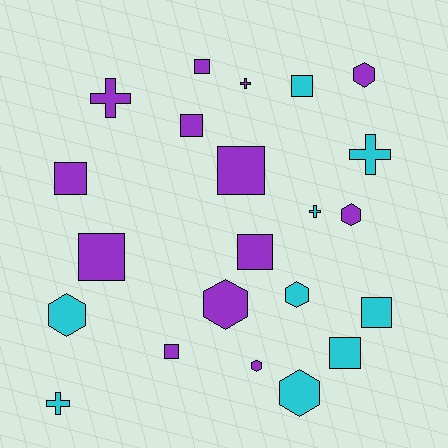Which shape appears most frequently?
Square, with 10 objects.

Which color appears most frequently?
Purple, with 13 objects.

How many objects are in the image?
There are 22 objects.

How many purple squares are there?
There are 7 purple squares.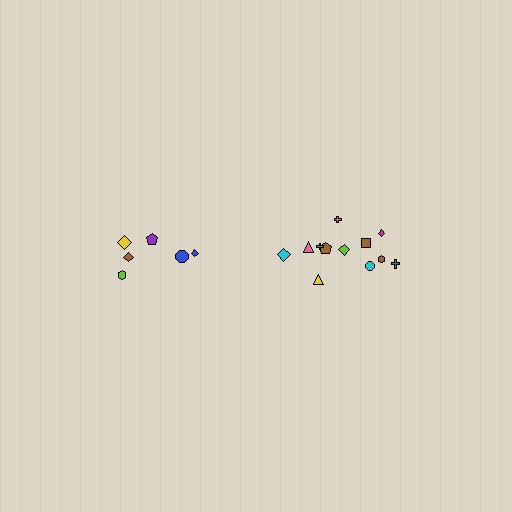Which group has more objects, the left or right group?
The right group.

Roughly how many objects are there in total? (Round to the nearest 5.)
Roughly 20 objects in total.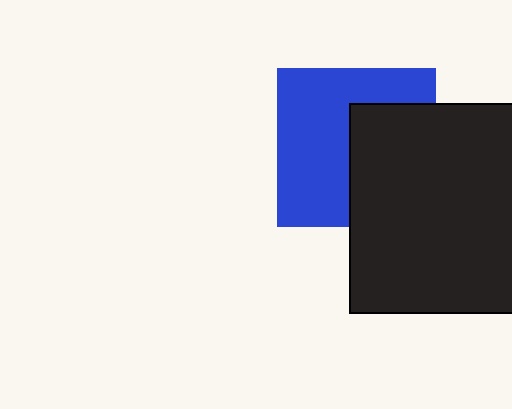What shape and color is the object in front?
The object in front is a black square.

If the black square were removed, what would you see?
You would see the complete blue square.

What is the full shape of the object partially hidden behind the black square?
The partially hidden object is a blue square.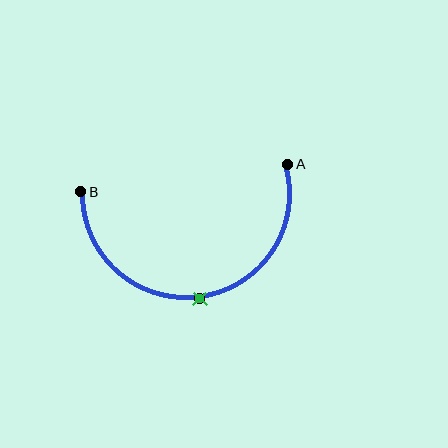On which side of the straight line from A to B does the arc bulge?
The arc bulges below the straight line connecting A and B.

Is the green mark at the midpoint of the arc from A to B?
Yes. The green mark lies on the arc at equal arc-length from both A and B — it is the arc midpoint.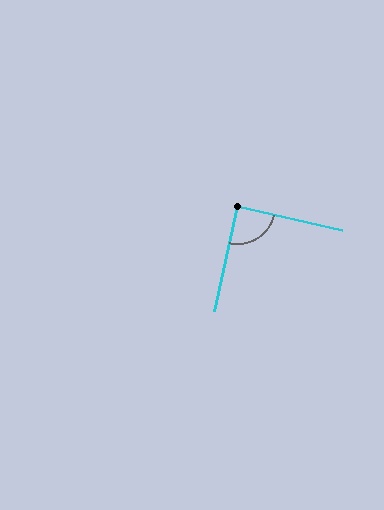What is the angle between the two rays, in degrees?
Approximately 90 degrees.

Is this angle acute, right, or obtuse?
It is approximately a right angle.